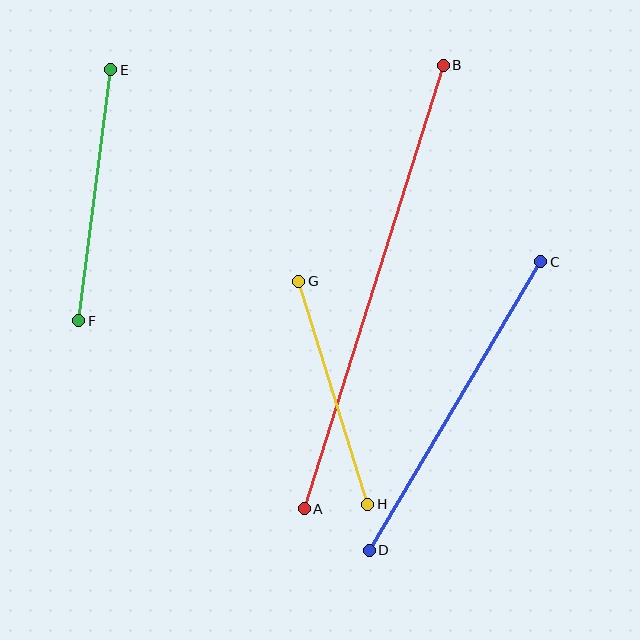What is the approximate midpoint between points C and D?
The midpoint is at approximately (455, 406) pixels.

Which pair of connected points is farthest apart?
Points A and B are farthest apart.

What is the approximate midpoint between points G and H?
The midpoint is at approximately (333, 393) pixels.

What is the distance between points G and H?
The distance is approximately 234 pixels.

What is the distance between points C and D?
The distance is approximately 336 pixels.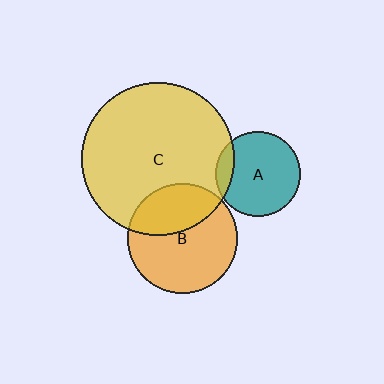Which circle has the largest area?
Circle C (yellow).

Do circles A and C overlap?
Yes.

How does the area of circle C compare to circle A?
Approximately 3.2 times.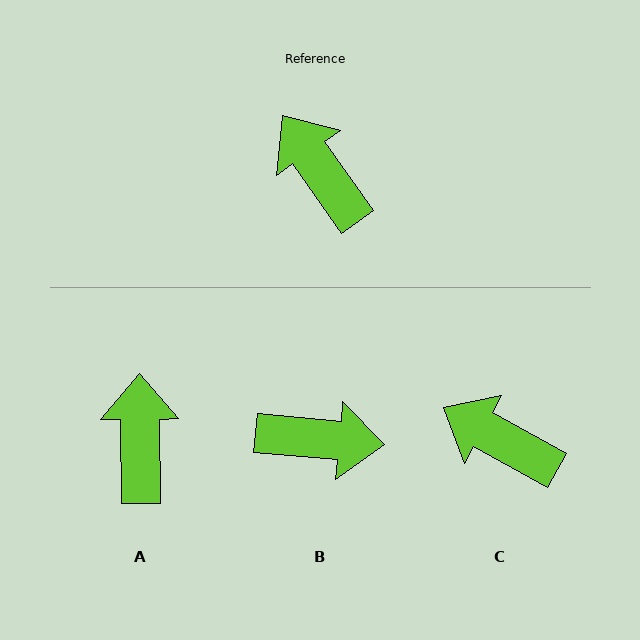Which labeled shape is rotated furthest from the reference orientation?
B, about 130 degrees away.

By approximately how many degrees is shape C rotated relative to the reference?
Approximately 26 degrees counter-clockwise.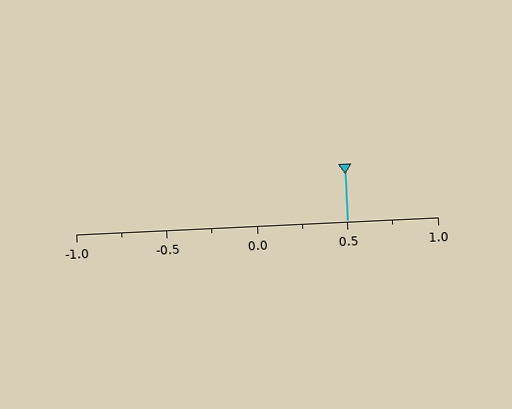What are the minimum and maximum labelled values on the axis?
The axis runs from -1.0 to 1.0.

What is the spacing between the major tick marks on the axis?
The major ticks are spaced 0.5 apart.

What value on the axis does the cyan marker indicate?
The marker indicates approximately 0.5.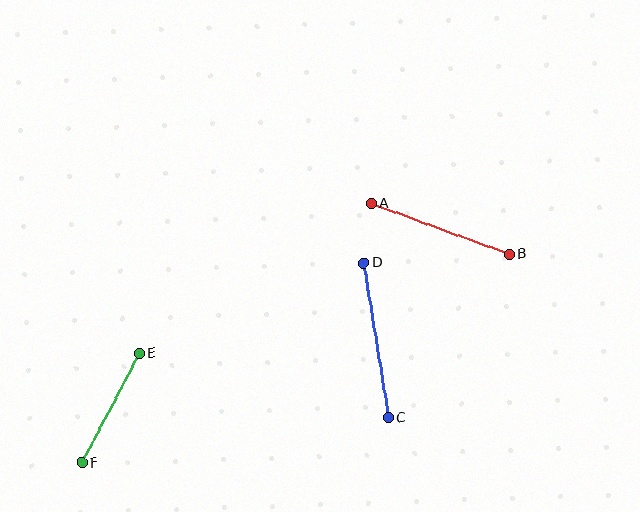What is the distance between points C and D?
The distance is approximately 157 pixels.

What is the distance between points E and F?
The distance is approximately 124 pixels.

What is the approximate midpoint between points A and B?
The midpoint is at approximately (441, 229) pixels.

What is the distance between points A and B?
The distance is approximately 147 pixels.